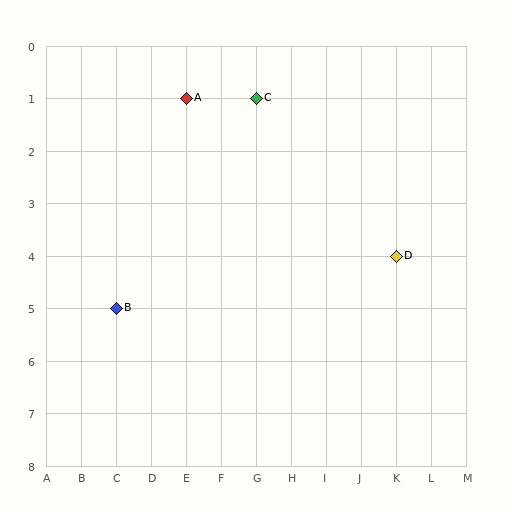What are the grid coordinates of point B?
Point B is at grid coordinates (C, 5).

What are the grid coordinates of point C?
Point C is at grid coordinates (G, 1).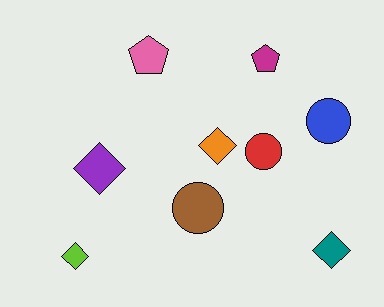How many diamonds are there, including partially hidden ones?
There are 4 diamonds.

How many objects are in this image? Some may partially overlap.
There are 9 objects.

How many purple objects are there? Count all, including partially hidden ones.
There is 1 purple object.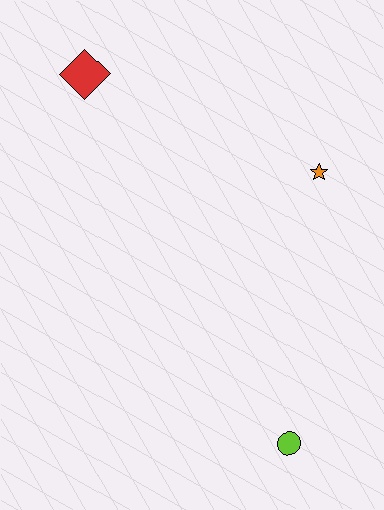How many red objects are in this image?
There is 1 red object.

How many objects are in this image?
There are 3 objects.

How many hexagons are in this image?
There are no hexagons.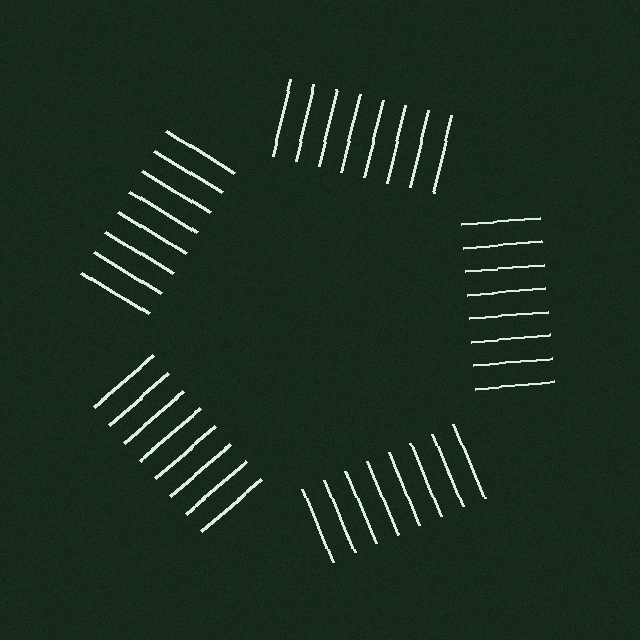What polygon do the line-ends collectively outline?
An illusory pentagon — the line segments terminate on its edges but no continuous stroke is drawn.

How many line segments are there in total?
40 — 8 along each of the 5 edges.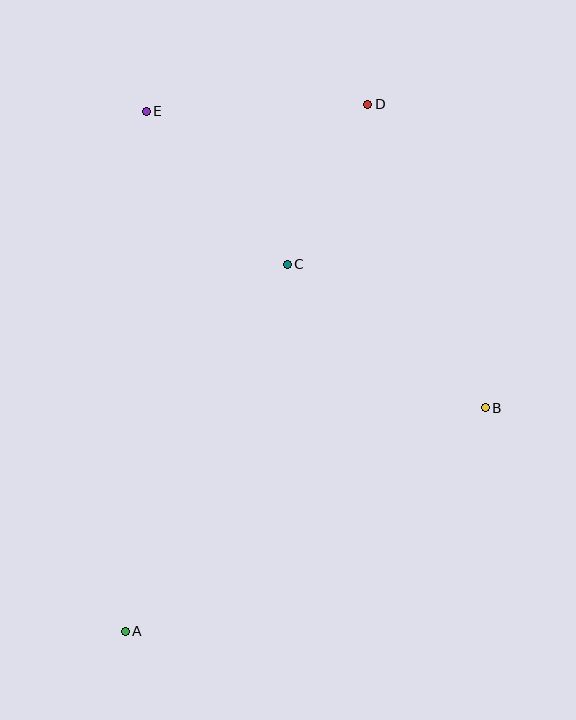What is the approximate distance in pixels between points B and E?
The distance between B and E is approximately 450 pixels.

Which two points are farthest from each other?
Points A and D are farthest from each other.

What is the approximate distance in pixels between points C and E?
The distance between C and E is approximately 208 pixels.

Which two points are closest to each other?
Points C and D are closest to each other.